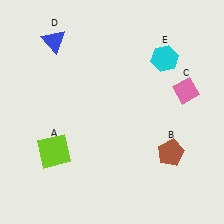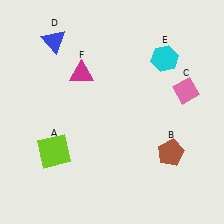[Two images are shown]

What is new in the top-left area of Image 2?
A magenta triangle (F) was added in the top-left area of Image 2.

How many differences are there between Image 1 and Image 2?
There is 1 difference between the two images.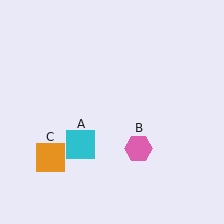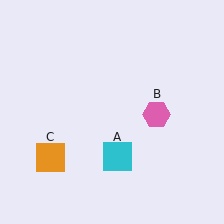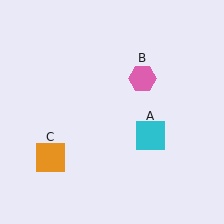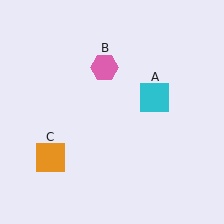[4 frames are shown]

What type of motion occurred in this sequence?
The cyan square (object A), pink hexagon (object B) rotated counterclockwise around the center of the scene.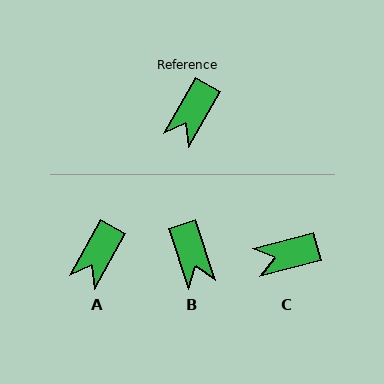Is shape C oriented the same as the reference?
No, it is off by about 46 degrees.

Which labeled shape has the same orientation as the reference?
A.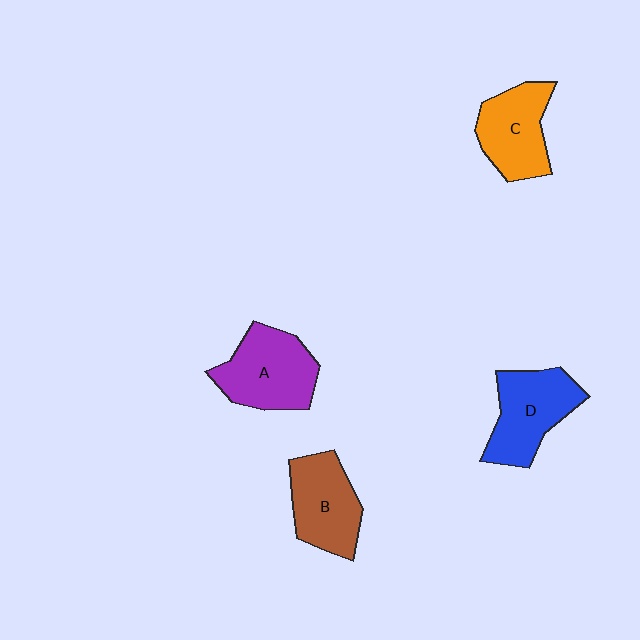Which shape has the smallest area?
Shape C (orange).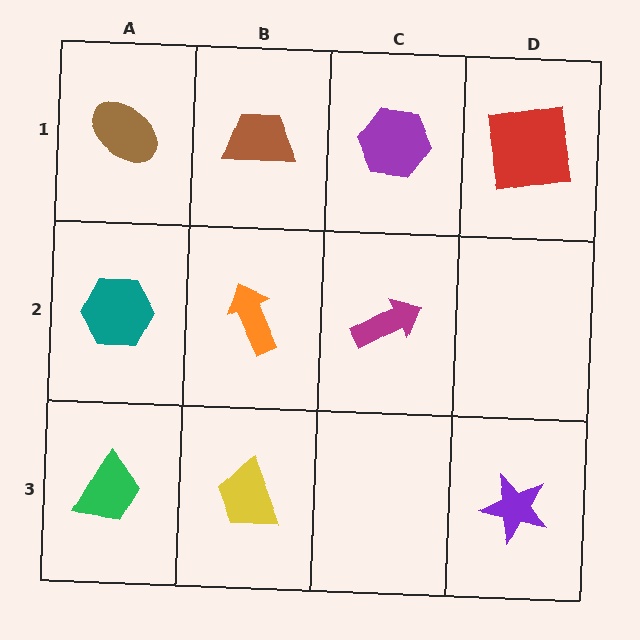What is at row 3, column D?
A purple star.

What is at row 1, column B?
A brown trapezoid.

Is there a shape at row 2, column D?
No, that cell is empty.